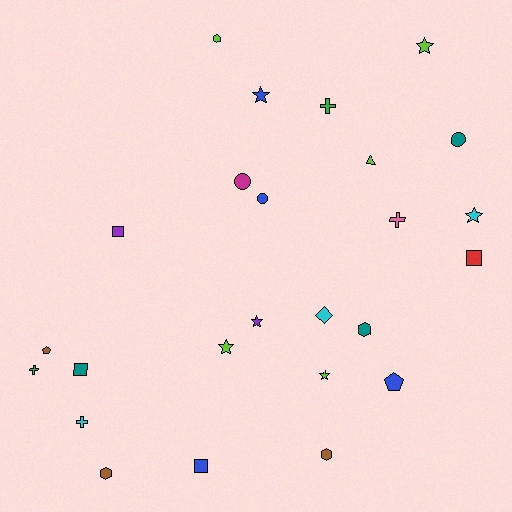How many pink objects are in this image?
There is 1 pink object.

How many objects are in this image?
There are 25 objects.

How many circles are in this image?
There are 3 circles.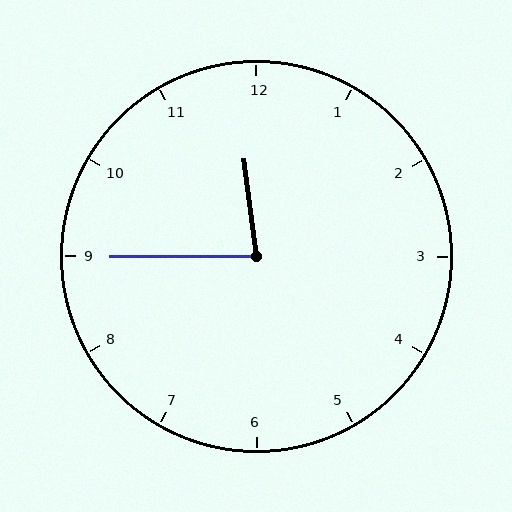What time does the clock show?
11:45.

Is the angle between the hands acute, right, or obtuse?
It is acute.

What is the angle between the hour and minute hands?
Approximately 82 degrees.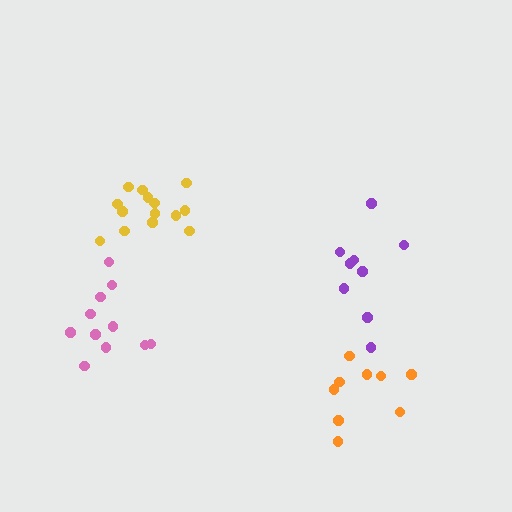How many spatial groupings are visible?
There are 4 spatial groupings.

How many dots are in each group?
Group 1: 9 dots, Group 2: 14 dots, Group 3: 9 dots, Group 4: 11 dots (43 total).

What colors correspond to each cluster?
The clusters are colored: purple, yellow, orange, pink.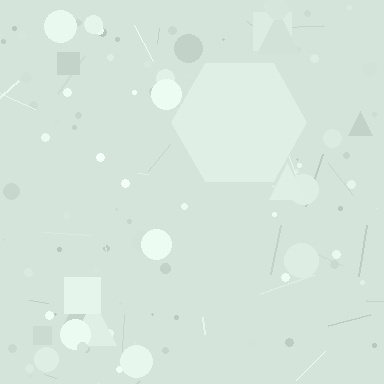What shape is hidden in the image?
A hexagon is hidden in the image.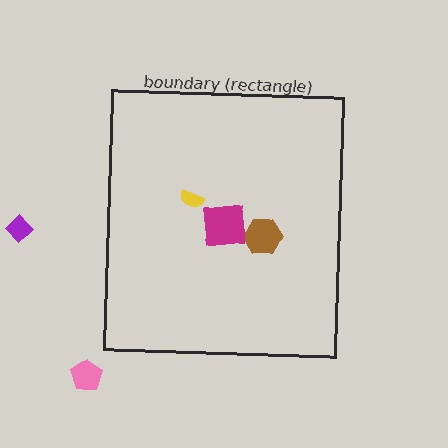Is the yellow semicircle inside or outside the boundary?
Inside.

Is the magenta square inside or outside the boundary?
Inside.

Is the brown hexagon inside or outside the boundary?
Inside.